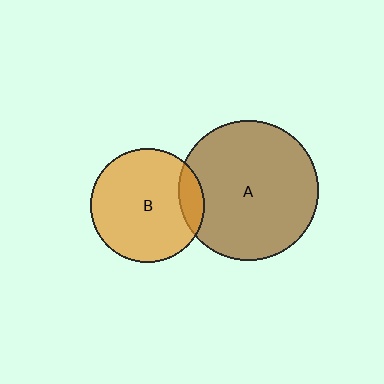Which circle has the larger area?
Circle A (brown).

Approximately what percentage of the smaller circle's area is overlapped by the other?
Approximately 15%.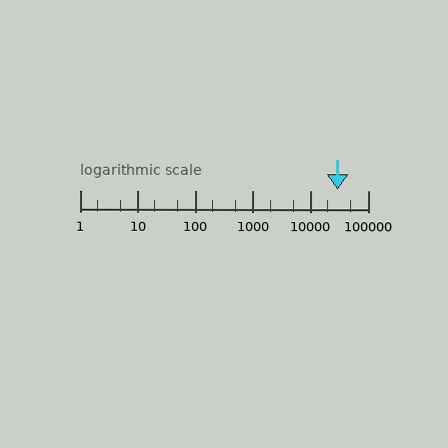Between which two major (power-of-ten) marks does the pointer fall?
The pointer is between 10000 and 100000.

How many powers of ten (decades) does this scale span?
The scale spans 5 decades, from 1 to 100000.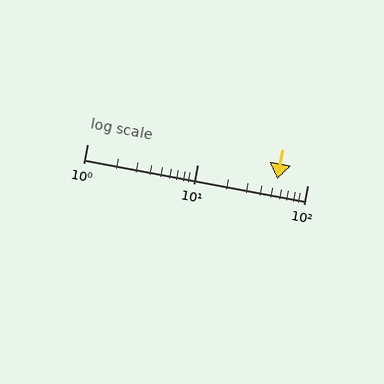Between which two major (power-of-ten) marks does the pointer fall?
The pointer is between 10 and 100.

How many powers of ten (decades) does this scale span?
The scale spans 2 decades, from 1 to 100.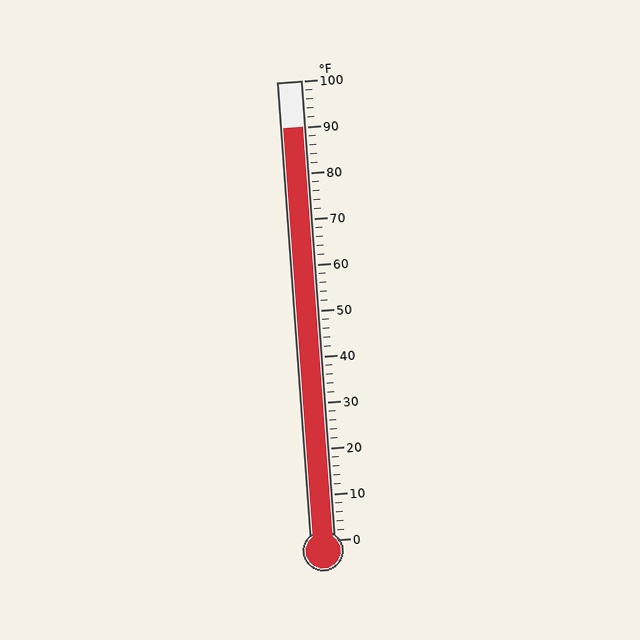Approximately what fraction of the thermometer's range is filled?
The thermometer is filled to approximately 90% of its range.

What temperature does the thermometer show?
The thermometer shows approximately 90°F.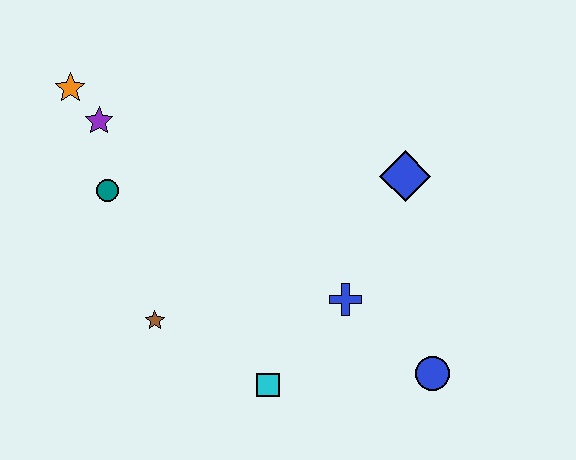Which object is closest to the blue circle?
The blue cross is closest to the blue circle.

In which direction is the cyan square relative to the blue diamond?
The cyan square is below the blue diamond.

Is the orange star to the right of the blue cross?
No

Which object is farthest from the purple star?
The blue circle is farthest from the purple star.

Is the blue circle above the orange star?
No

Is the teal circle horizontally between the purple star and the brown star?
Yes